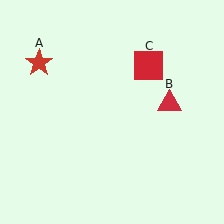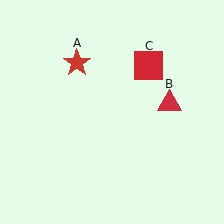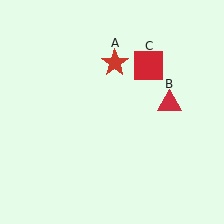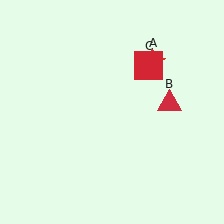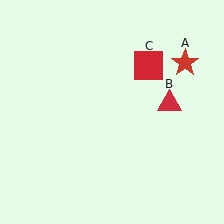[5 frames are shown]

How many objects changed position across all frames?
1 object changed position: red star (object A).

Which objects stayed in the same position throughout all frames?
Red triangle (object B) and red square (object C) remained stationary.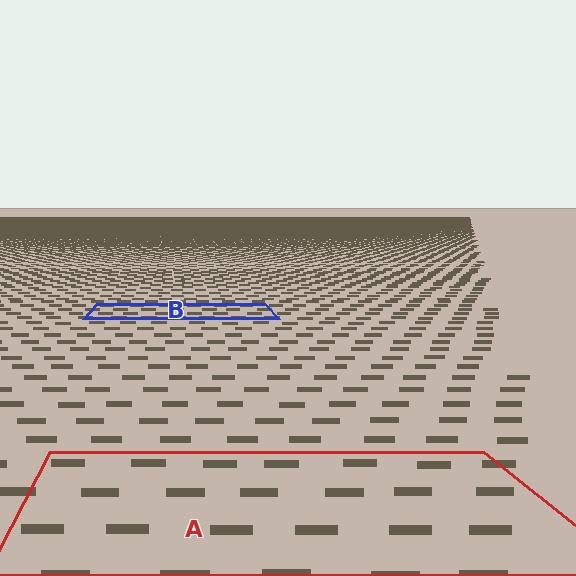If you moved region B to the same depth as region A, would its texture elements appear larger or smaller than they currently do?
They would appear larger. At a closer depth, the same texture elements are projected at a bigger on-screen size.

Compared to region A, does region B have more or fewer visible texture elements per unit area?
Region B has more texture elements per unit area — they are packed more densely because it is farther away.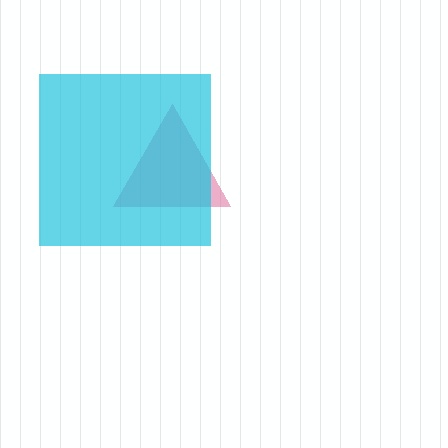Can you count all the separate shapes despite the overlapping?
Yes, there are 2 separate shapes.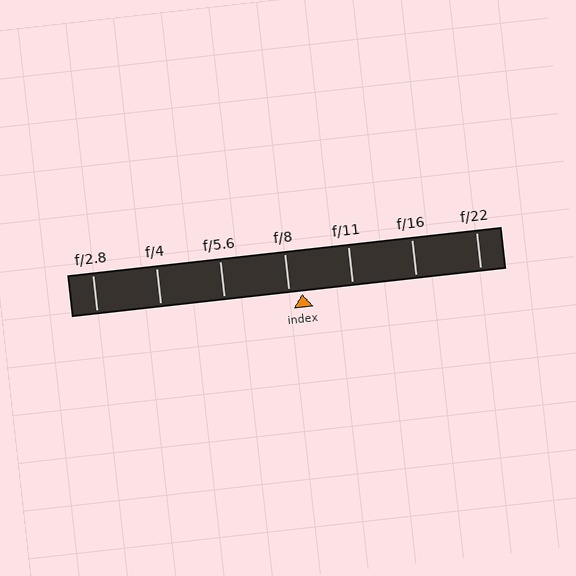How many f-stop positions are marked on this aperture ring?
There are 7 f-stop positions marked.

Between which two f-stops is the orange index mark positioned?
The index mark is between f/8 and f/11.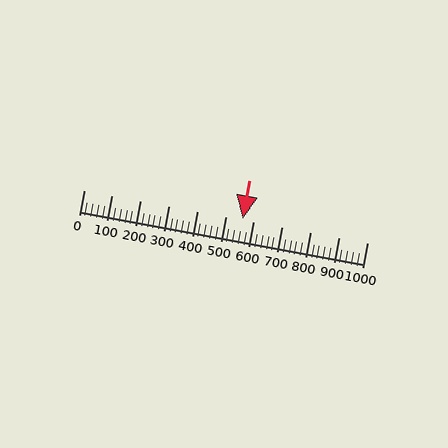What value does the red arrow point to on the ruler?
The red arrow points to approximately 560.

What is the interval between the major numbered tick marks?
The major tick marks are spaced 100 units apart.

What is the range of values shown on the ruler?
The ruler shows values from 0 to 1000.